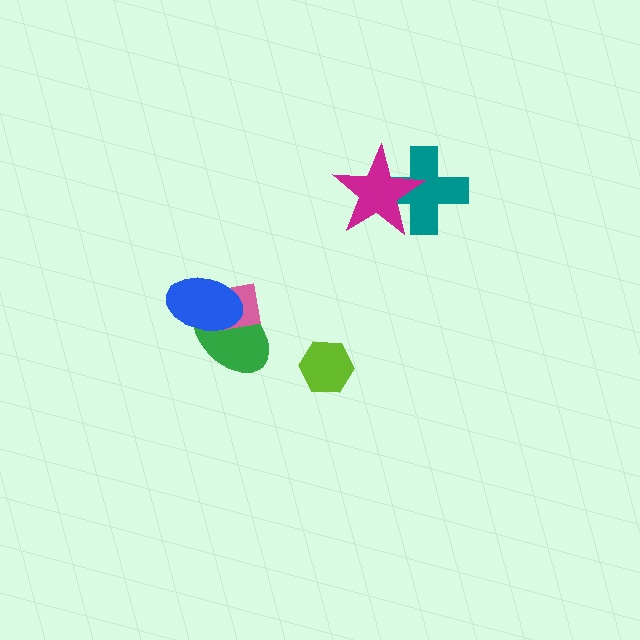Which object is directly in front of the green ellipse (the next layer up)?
The pink square is directly in front of the green ellipse.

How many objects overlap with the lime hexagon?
0 objects overlap with the lime hexagon.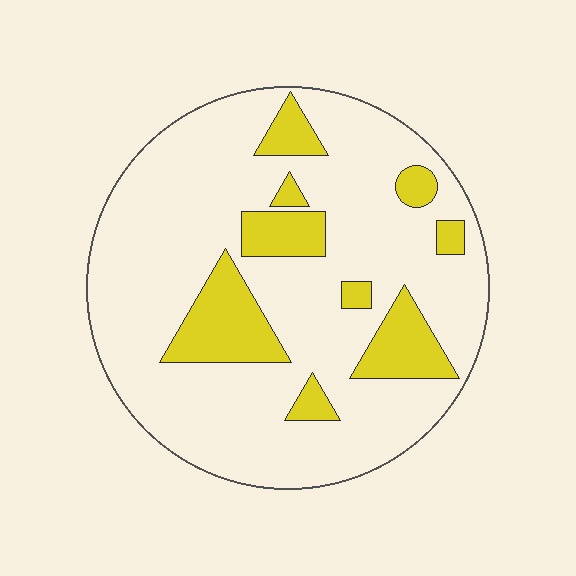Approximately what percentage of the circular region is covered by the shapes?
Approximately 20%.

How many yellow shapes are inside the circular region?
9.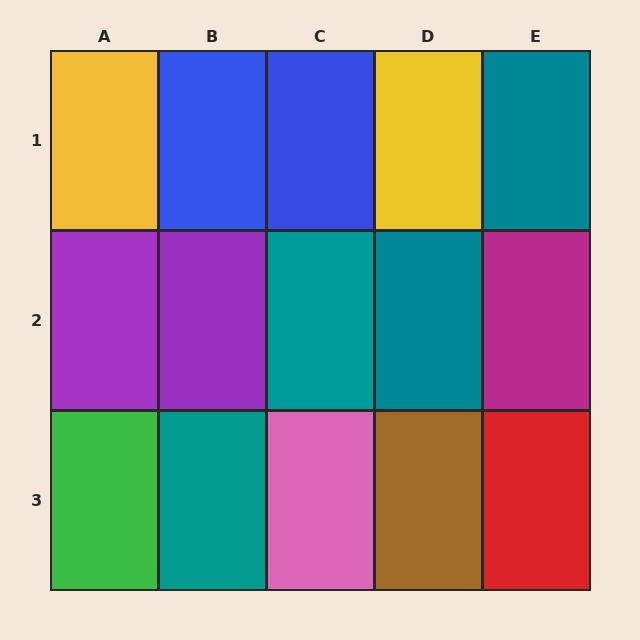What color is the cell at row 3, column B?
Teal.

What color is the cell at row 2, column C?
Teal.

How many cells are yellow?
2 cells are yellow.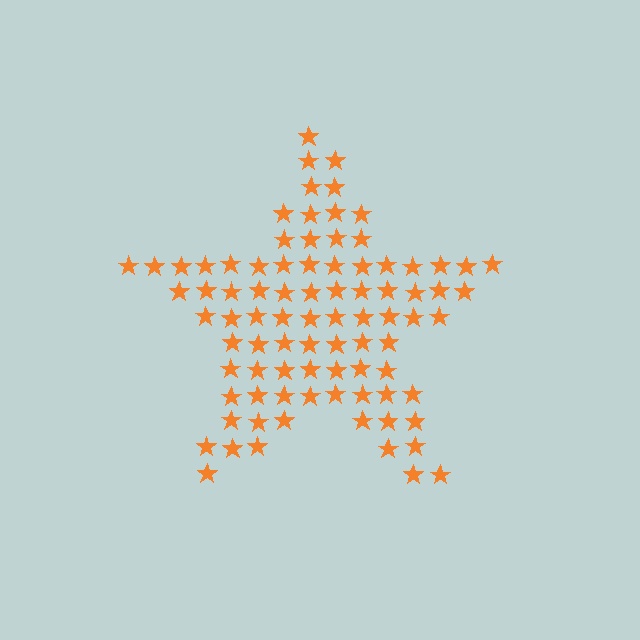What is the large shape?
The large shape is a star.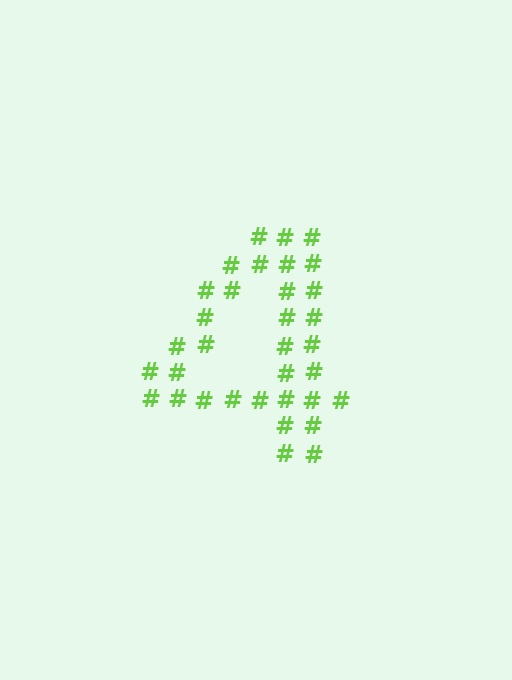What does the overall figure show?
The overall figure shows the digit 4.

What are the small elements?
The small elements are hash symbols.